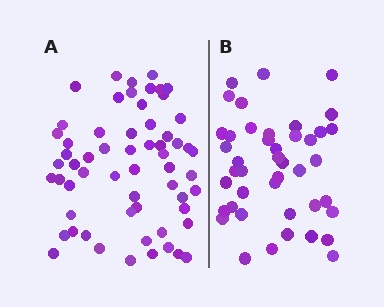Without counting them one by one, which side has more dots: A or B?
Region A (the left region) has more dots.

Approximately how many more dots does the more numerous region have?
Region A has approximately 15 more dots than region B.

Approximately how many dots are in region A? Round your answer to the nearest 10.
About 60 dots.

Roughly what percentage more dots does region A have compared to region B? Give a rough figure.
About 40% more.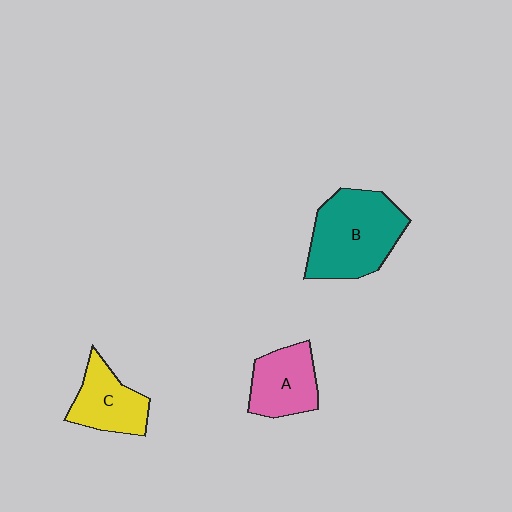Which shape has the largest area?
Shape B (teal).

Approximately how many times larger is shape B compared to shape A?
Approximately 1.7 times.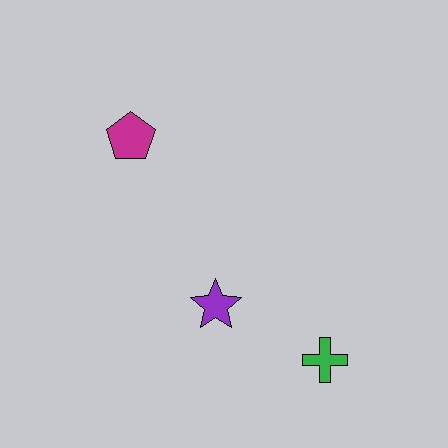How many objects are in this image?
There are 3 objects.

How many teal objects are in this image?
There are no teal objects.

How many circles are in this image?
There are no circles.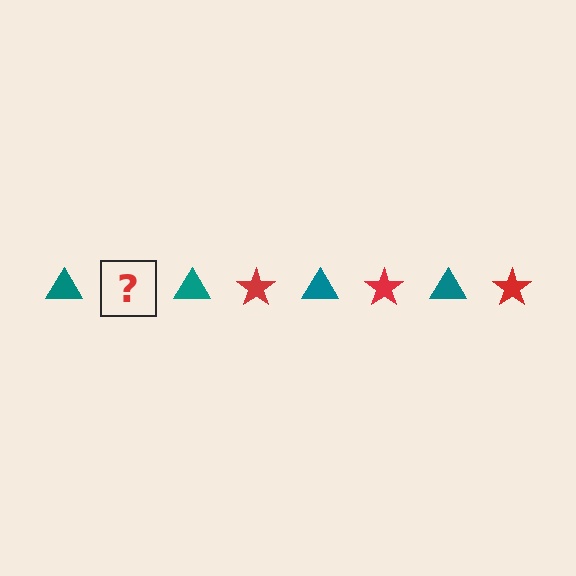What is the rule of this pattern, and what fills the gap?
The rule is that the pattern alternates between teal triangle and red star. The gap should be filled with a red star.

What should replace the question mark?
The question mark should be replaced with a red star.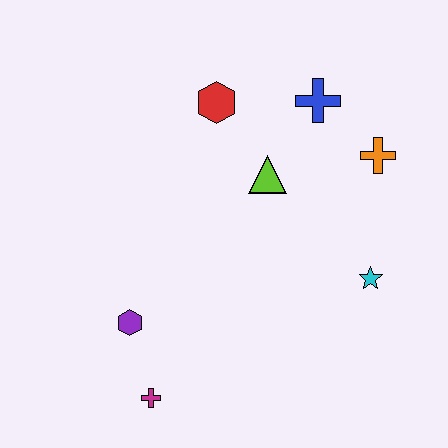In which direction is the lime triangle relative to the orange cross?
The lime triangle is to the left of the orange cross.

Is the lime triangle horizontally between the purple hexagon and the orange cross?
Yes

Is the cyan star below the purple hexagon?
No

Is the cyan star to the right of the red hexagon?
Yes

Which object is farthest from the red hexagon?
The magenta cross is farthest from the red hexagon.